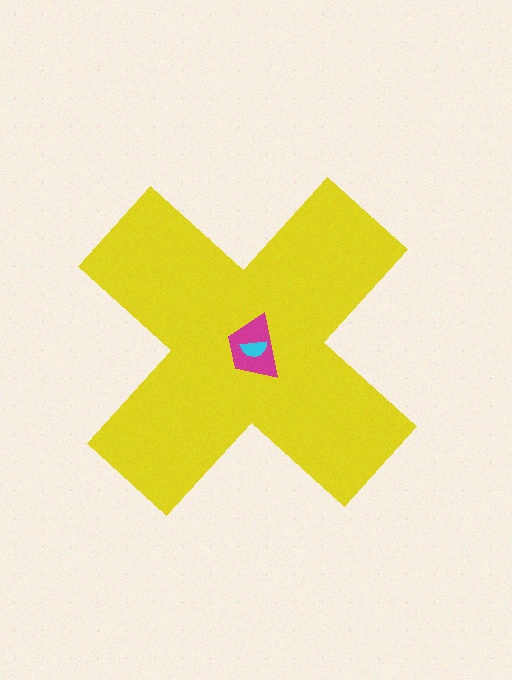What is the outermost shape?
The yellow cross.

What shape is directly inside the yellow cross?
The magenta trapezoid.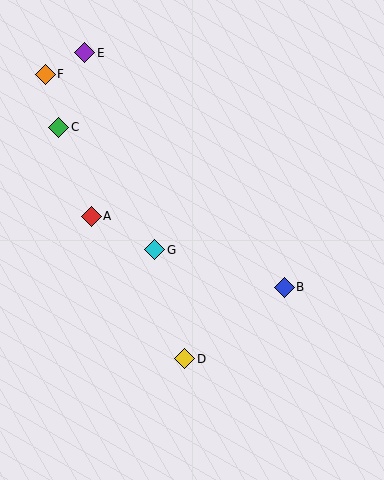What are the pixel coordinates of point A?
Point A is at (91, 216).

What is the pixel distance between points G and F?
The distance between G and F is 207 pixels.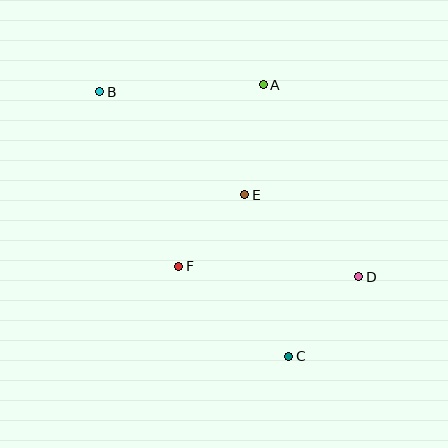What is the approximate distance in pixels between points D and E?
The distance between D and E is approximately 140 pixels.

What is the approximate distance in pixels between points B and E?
The distance between B and E is approximately 178 pixels.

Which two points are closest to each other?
Points E and F are closest to each other.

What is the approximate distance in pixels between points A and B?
The distance between A and B is approximately 163 pixels.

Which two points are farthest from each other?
Points B and C are farthest from each other.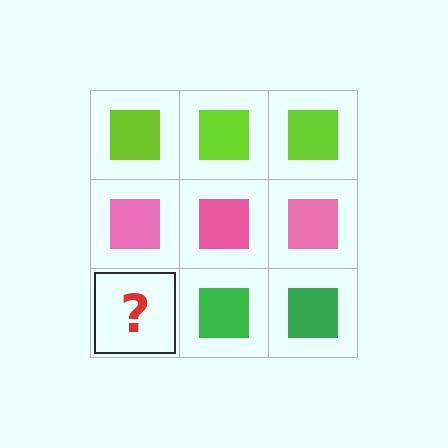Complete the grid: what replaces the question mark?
The question mark should be replaced with a green square.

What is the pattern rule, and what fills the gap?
The rule is that each row has a consistent color. The gap should be filled with a green square.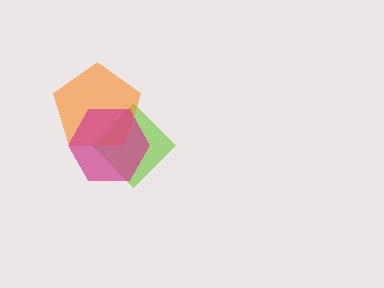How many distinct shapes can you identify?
There are 3 distinct shapes: a lime diamond, an orange pentagon, a magenta hexagon.